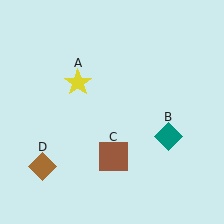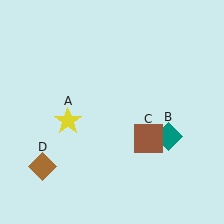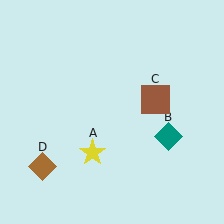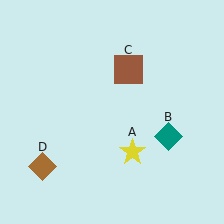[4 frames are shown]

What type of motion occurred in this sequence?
The yellow star (object A), brown square (object C) rotated counterclockwise around the center of the scene.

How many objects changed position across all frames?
2 objects changed position: yellow star (object A), brown square (object C).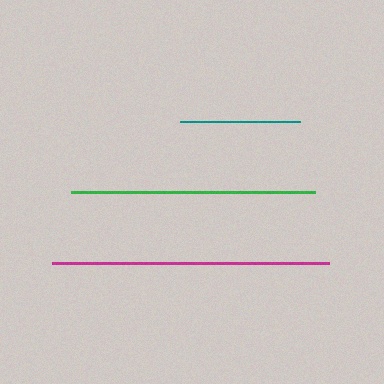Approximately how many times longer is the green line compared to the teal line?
The green line is approximately 2.0 times the length of the teal line.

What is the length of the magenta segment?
The magenta segment is approximately 277 pixels long.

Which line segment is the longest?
The magenta line is the longest at approximately 277 pixels.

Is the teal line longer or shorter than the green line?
The green line is longer than the teal line.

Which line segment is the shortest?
The teal line is the shortest at approximately 121 pixels.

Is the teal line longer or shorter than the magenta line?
The magenta line is longer than the teal line.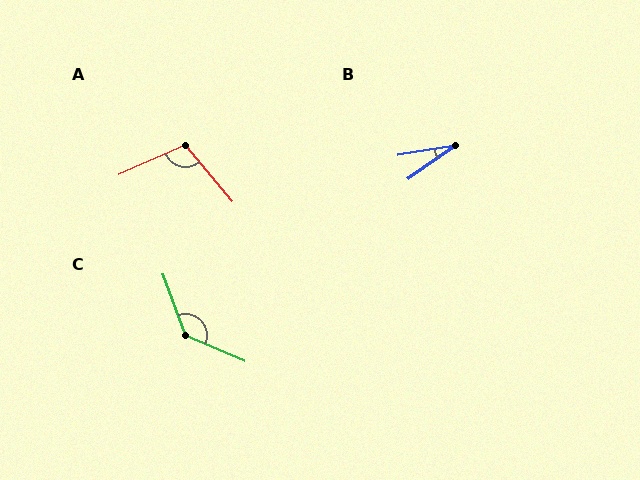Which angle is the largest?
C, at approximately 133 degrees.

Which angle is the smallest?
B, at approximately 26 degrees.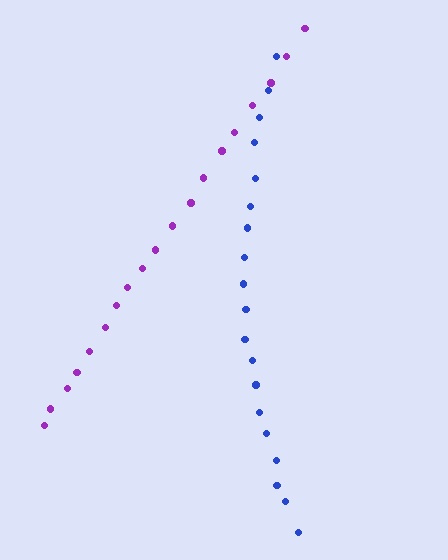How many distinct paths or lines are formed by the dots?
There are 2 distinct paths.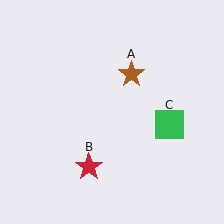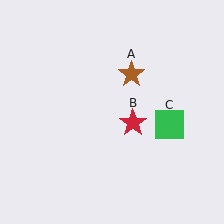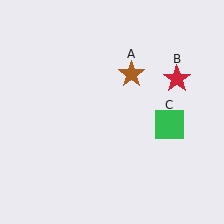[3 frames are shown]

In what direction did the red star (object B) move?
The red star (object B) moved up and to the right.